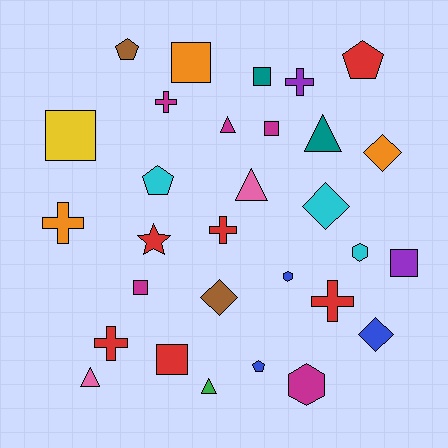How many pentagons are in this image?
There are 4 pentagons.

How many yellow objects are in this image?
There is 1 yellow object.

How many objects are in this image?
There are 30 objects.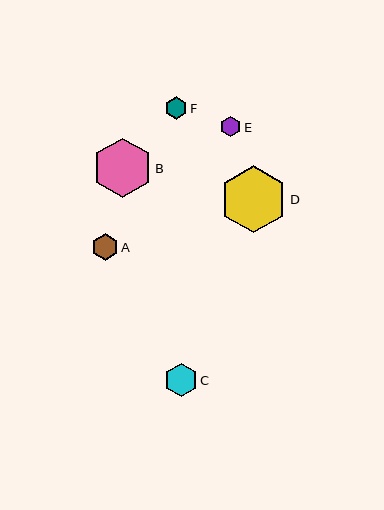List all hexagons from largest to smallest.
From largest to smallest: D, B, C, A, F, E.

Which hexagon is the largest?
Hexagon D is the largest with a size of approximately 67 pixels.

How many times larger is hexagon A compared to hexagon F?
Hexagon A is approximately 1.2 times the size of hexagon F.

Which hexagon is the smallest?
Hexagon E is the smallest with a size of approximately 21 pixels.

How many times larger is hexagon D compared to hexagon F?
Hexagon D is approximately 3.0 times the size of hexagon F.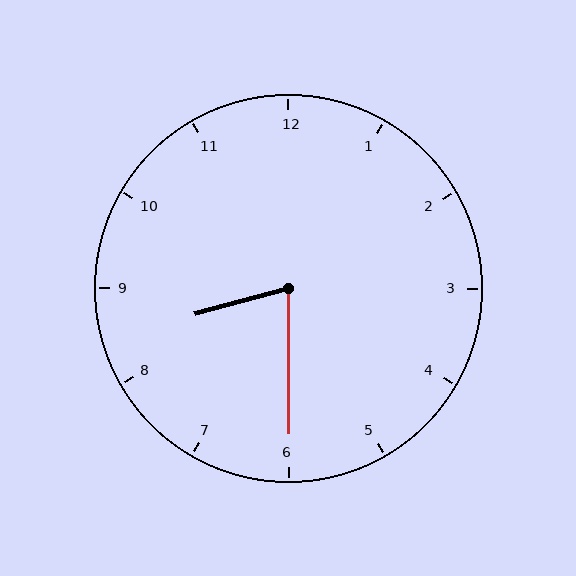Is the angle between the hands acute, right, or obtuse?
It is acute.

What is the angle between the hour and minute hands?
Approximately 75 degrees.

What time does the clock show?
8:30.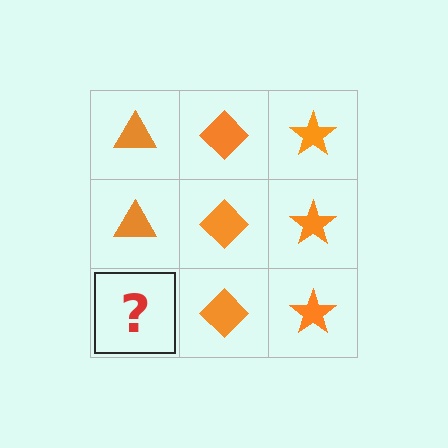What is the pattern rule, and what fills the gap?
The rule is that each column has a consistent shape. The gap should be filled with an orange triangle.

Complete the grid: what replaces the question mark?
The question mark should be replaced with an orange triangle.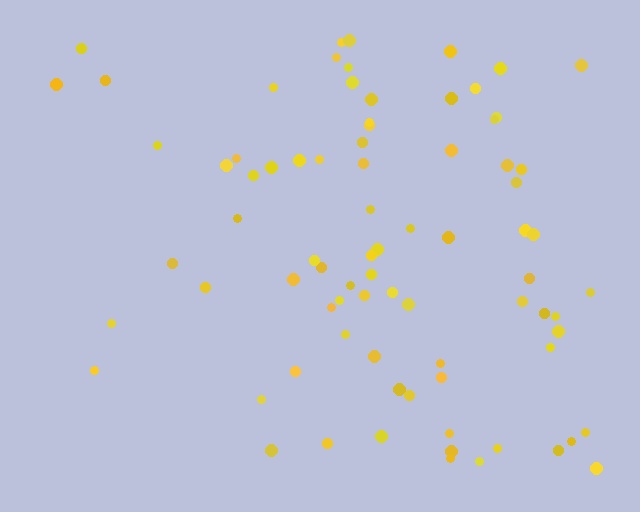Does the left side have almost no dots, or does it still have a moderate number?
Still a moderate number, just noticeably fewer than the right.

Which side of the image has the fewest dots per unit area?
The left.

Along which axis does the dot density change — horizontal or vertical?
Horizontal.